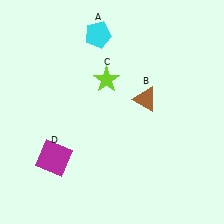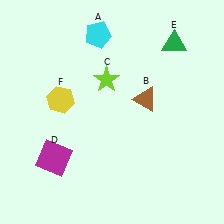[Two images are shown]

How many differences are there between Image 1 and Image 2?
There are 2 differences between the two images.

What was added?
A green triangle (E), a yellow hexagon (F) were added in Image 2.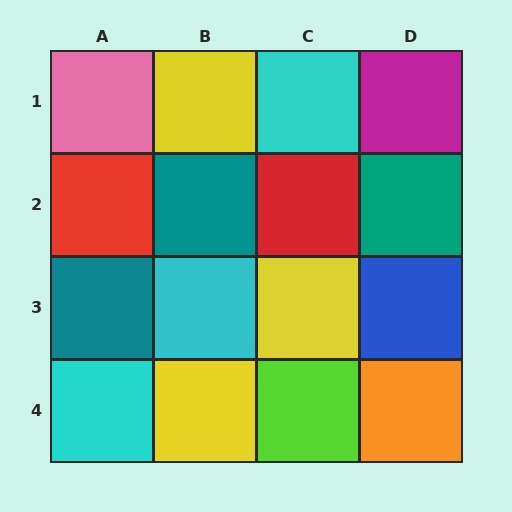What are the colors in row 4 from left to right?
Cyan, yellow, lime, orange.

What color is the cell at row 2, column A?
Red.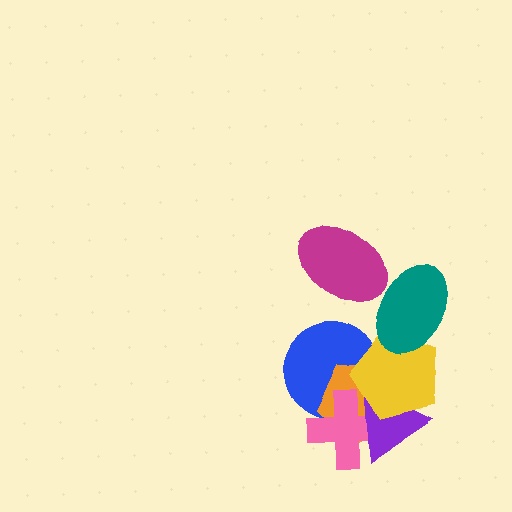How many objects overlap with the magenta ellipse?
1 object overlaps with the magenta ellipse.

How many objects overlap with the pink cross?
4 objects overlap with the pink cross.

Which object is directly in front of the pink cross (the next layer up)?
The purple triangle is directly in front of the pink cross.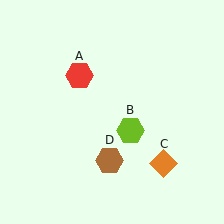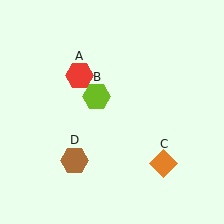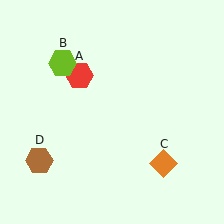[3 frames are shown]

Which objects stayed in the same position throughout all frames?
Red hexagon (object A) and orange diamond (object C) remained stationary.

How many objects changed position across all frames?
2 objects changed position: lime hexagon (object B), brown hexagon (object D).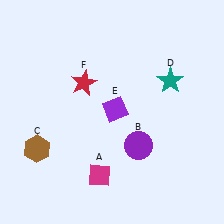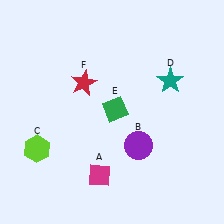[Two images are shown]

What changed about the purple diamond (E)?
In Image 1, E is purple. In Image 2, it changed to green.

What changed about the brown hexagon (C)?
In Image 1, C is brown. In Image 2, it changed to lime.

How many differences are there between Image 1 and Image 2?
There are 2 differences between the two images.